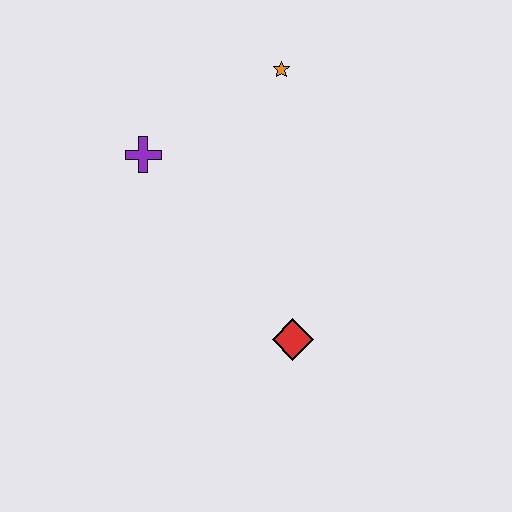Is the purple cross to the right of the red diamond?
No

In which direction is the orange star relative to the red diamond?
The orange star is above the red diamond.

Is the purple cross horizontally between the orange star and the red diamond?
No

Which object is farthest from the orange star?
The red diamond is farthest from the orange star.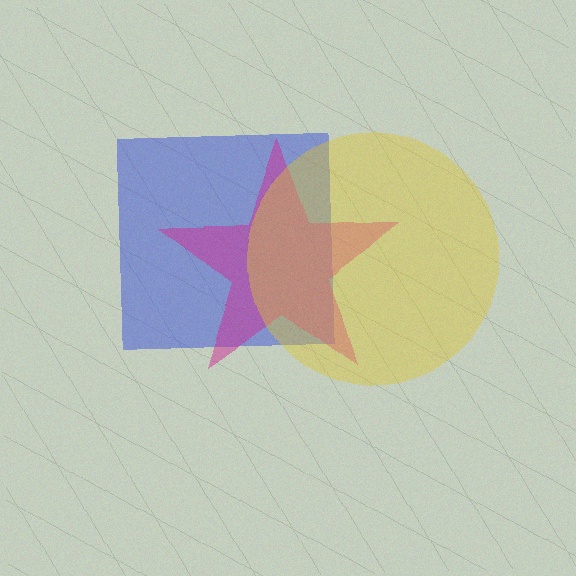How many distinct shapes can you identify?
There are 3 distinct shapes: a blue square, a magenta star, a yellow circle.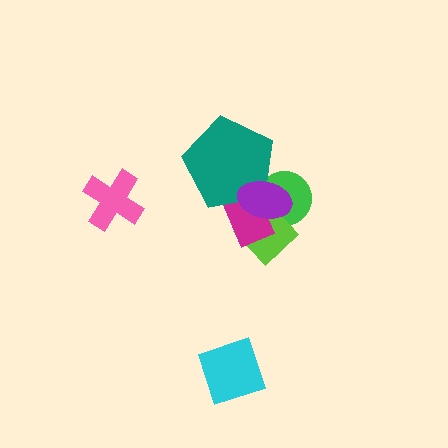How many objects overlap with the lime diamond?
3 objects overlap with the lime diamond.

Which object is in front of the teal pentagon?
The purple ellipse is in front of the teal pentagon.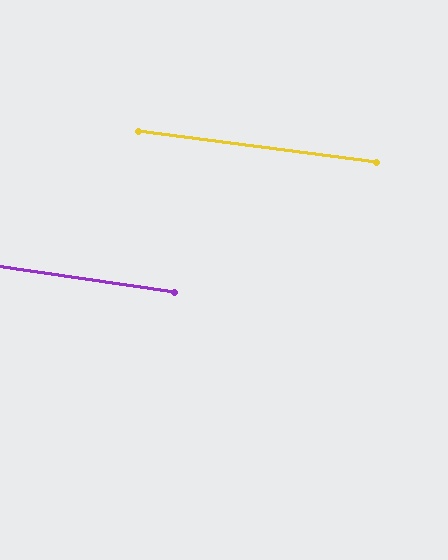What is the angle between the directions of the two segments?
Approximately 1 degree.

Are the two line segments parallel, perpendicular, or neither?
Parallel — their directions differ by only 0.8°.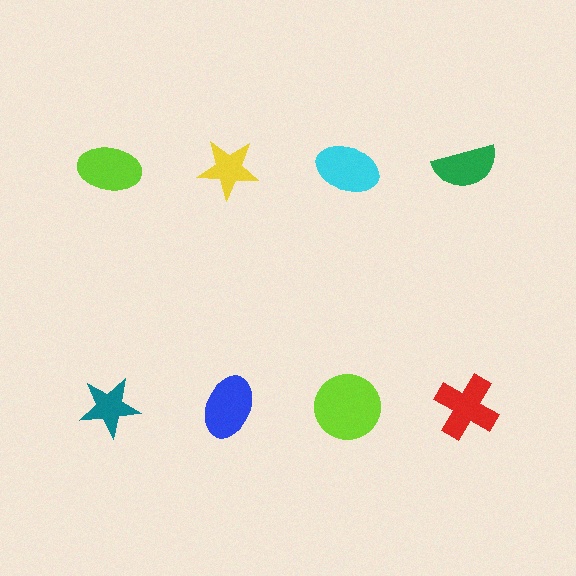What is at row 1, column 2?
A yellow star.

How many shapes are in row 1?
4 shapes.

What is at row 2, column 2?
A blue ellipse.